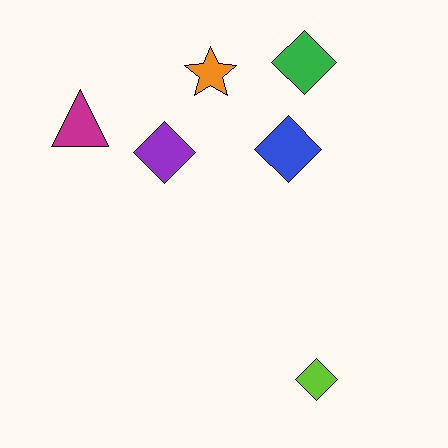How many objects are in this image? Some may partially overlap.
There are 6 objects.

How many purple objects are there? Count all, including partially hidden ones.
There is 1 purple object.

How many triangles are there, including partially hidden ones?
There is 1 triangle.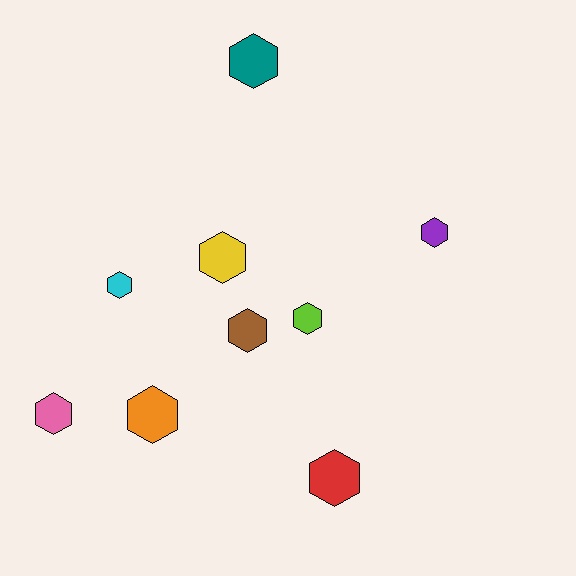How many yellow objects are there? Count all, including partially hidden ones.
There is 1 yellow object.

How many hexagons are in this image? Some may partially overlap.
There are 9 hexagons.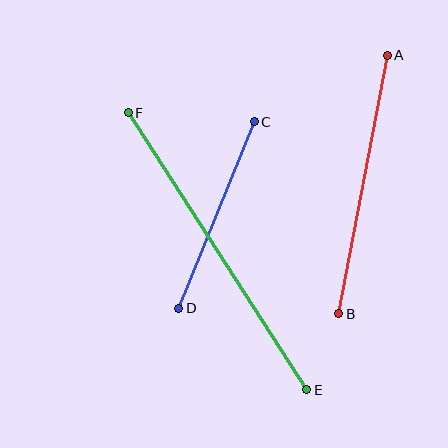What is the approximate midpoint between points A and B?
The midpoint is at approximately (363, 185) pixels.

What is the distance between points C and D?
The distance is approximately 201 pixels.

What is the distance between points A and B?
The distance is approximately 263 pixels.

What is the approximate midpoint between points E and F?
The midpoint is at approximately (217, 251) pixels.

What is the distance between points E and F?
The distance is approximately 330 pixels.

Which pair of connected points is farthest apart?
Points E and F are farthest apart.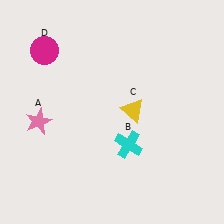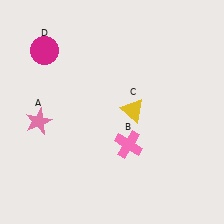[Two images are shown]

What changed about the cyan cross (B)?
In Image 1, B is cyan. In Image 2, it changed to pink.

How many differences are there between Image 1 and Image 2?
There is 1 difference between the two images.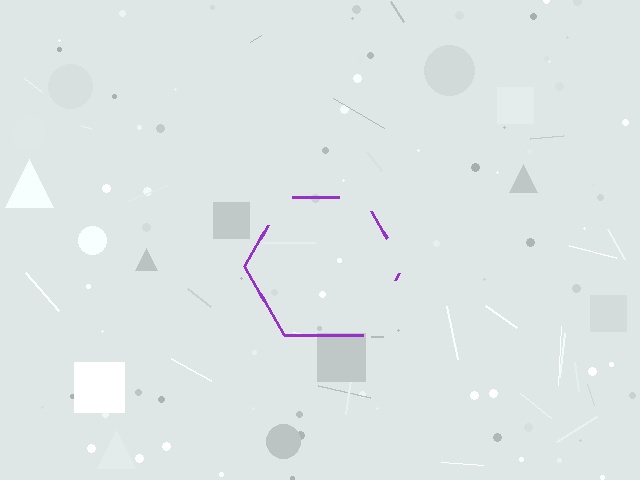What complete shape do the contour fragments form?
The contour fragments form a hexagon.